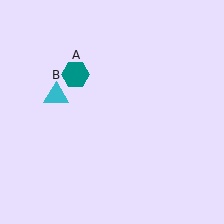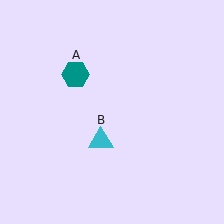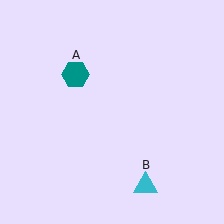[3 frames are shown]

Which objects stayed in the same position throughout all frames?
Teal hexagon (object A) remained stationary.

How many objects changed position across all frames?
1 object changed position: cyan triangle (object B).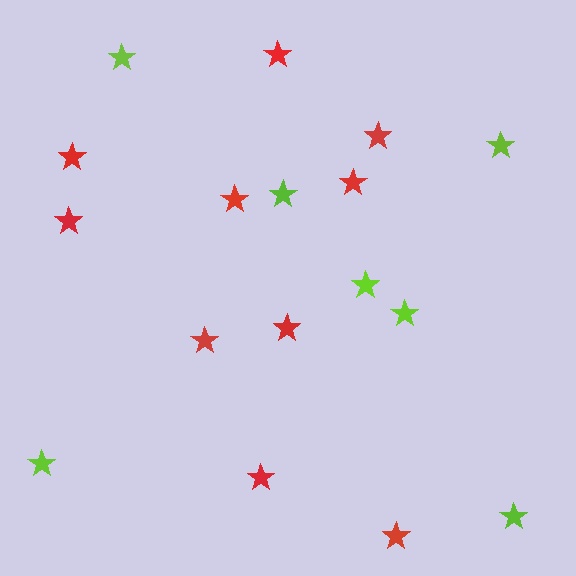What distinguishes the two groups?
There are 2 groups: one group of red stars (10) and one group of lime stars (7).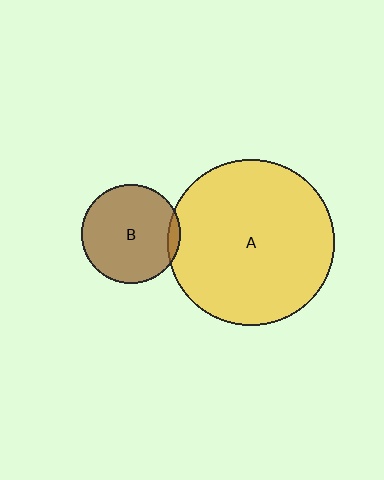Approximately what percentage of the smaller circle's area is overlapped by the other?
Approximately 5%.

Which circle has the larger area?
Circle A (yellow).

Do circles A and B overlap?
Yes.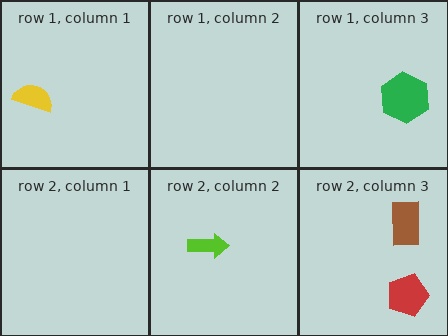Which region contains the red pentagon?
The row 2, column 3 region.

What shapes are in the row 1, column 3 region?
The green hexagon.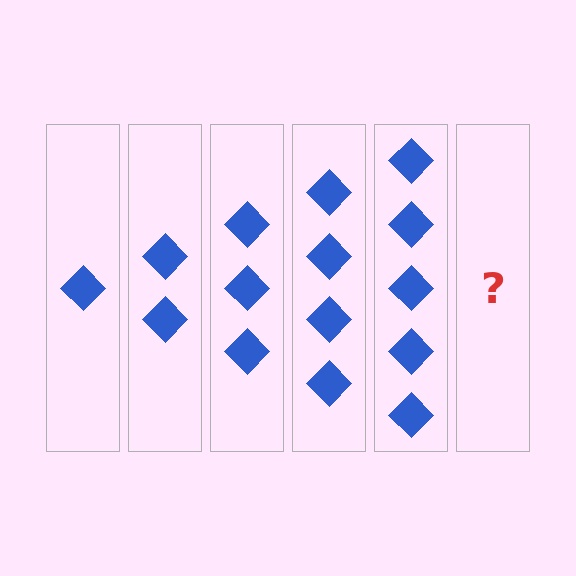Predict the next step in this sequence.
The next step is 6 diamonds.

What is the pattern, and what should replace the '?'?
The pattern is that each step adds one more diamond. The '?' should be 6 diamonds.